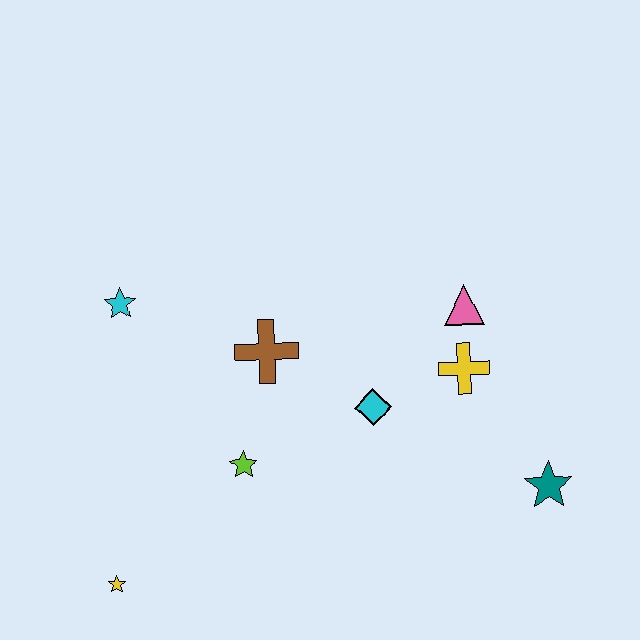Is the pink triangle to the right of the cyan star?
Yes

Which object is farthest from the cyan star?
The teal star is farthest from the cyan star.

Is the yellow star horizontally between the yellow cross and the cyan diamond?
No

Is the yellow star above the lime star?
No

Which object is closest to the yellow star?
The lime star is closest to the yellow star.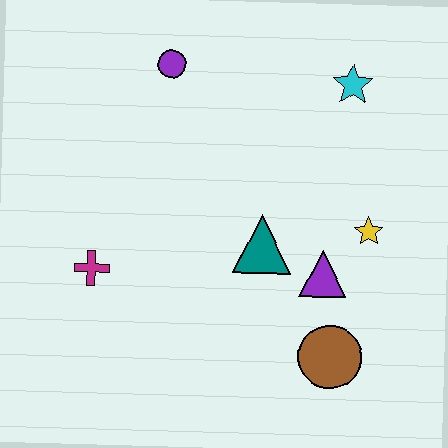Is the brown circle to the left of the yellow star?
Yes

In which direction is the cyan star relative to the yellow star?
The cyan star is above the yellow star.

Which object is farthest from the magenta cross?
The cyan star is farthest from the magenta cross.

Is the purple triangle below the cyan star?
Yes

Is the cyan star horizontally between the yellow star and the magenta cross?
Yes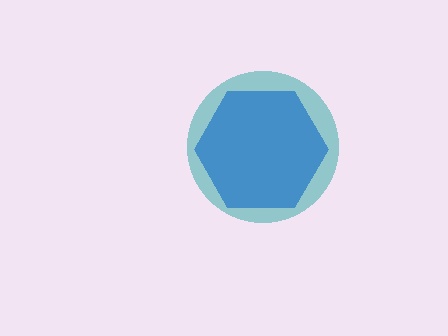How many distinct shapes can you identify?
There are 2 distinct shapes: a blue hexagon, a teal circle.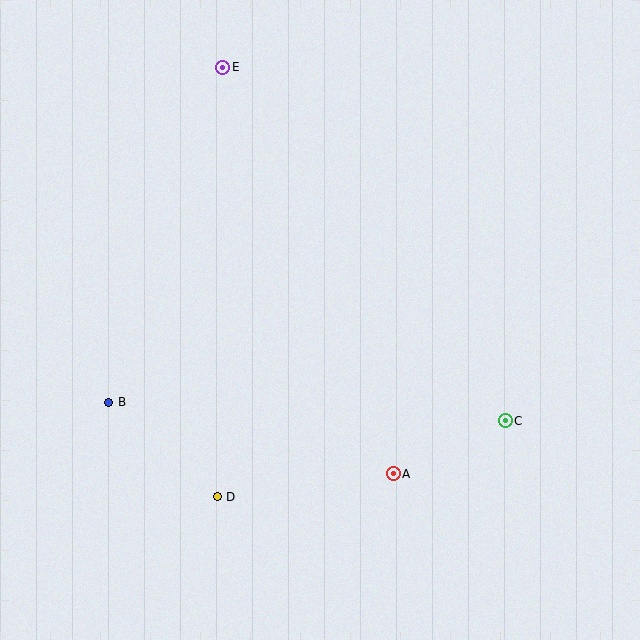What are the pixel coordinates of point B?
Point B is at (109, 402).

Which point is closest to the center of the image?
Point A at (393, 474) is closest to the center.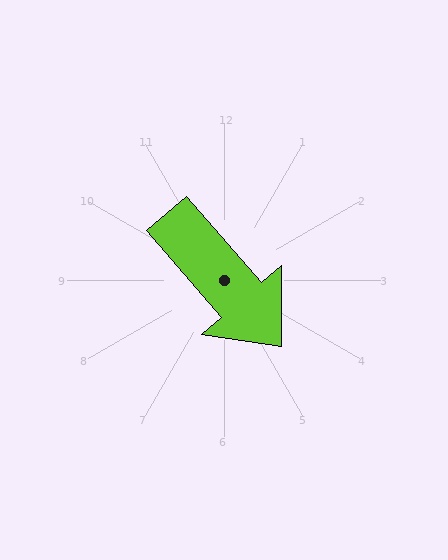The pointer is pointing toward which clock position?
Roughly 5 o'clock.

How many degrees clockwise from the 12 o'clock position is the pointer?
Approximately 139 degrees.